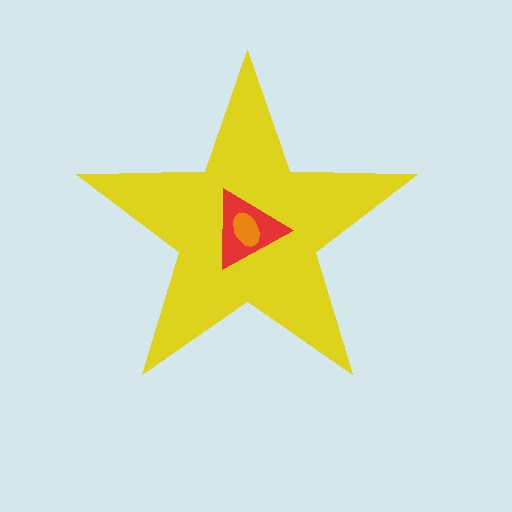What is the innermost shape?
The orange ellipse.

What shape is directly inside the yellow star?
The red triangle.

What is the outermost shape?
The yellow star.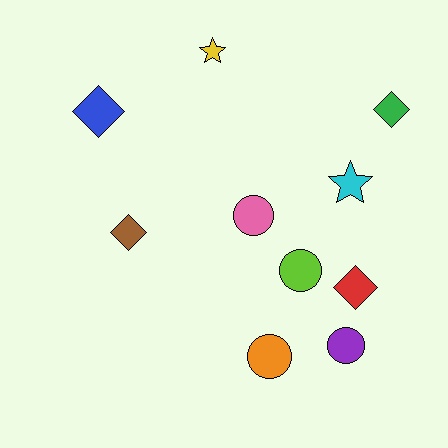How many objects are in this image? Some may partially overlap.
There are 10 objects.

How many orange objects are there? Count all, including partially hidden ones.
There is 1 orange object.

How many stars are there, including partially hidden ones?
There are 2 stars.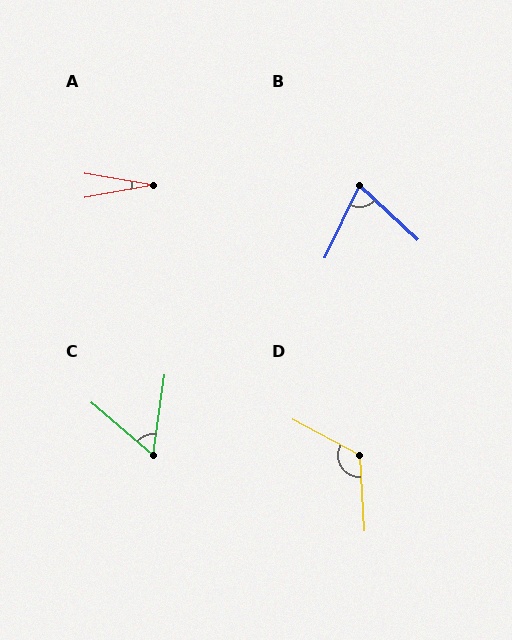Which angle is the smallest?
A, at approximately 20 degrees.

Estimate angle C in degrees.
Approximately 57 degrees.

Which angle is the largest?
D, at approximately 121 degrees.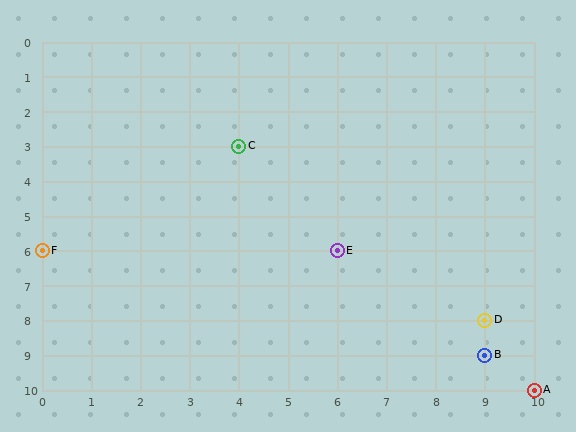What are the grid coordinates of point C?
Point C is at grid coordinates (4, 3).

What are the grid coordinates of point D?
Point D is at grid coordinates (9, 8).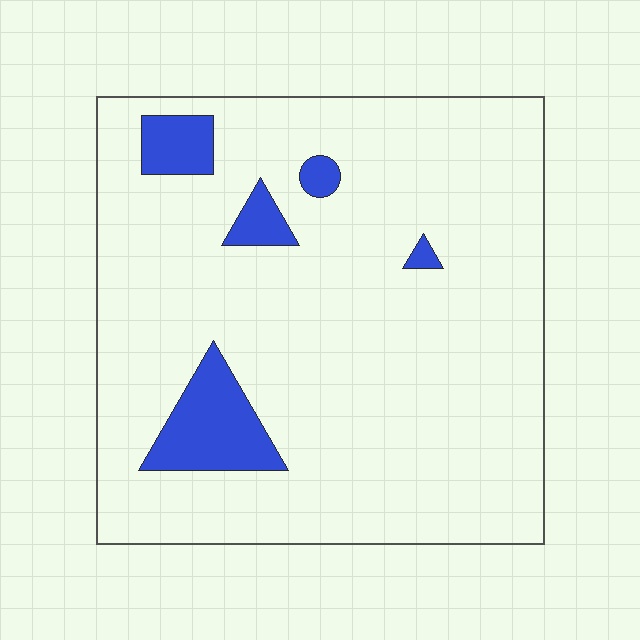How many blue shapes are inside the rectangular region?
5.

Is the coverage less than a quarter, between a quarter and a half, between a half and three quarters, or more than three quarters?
Less than a quarter.